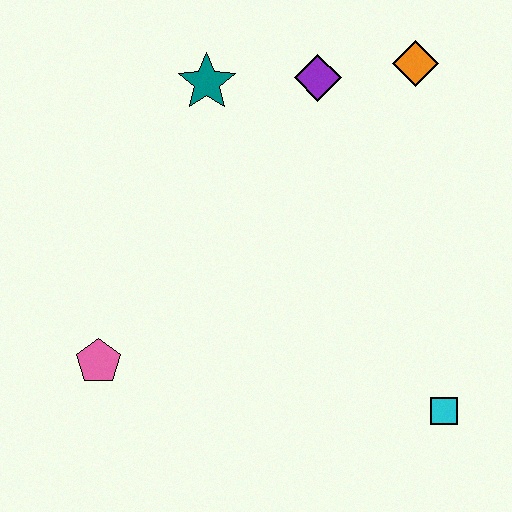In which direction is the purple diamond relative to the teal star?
The purple diamond is to the right of the teal star.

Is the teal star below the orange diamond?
Yes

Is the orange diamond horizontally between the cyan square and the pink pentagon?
Yes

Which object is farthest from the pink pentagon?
The orange diamond is farthest from the pink pentagon.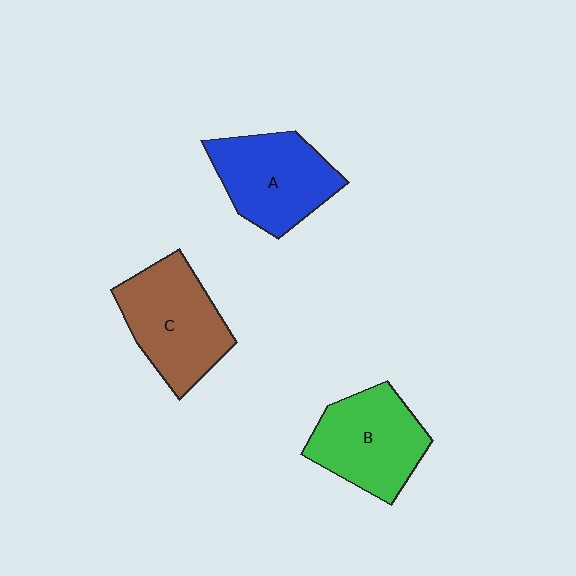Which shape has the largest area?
Shape C (brown).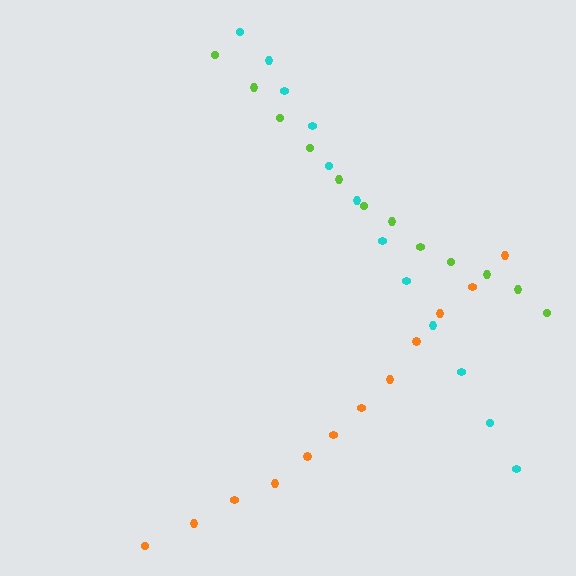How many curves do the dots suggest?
There are 3 distinct paths.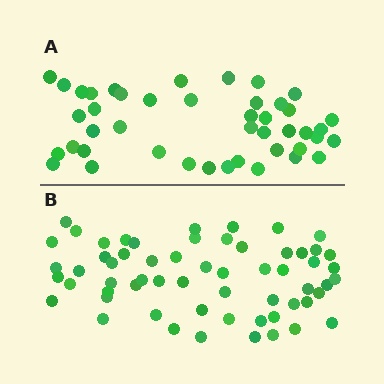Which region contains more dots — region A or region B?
Region B (the bottom region) has more dots.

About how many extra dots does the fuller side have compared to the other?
Region B has approximately 15 more dots than region A.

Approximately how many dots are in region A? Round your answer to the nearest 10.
About 40 dots. (The exact count is 44, which rounds to 40.)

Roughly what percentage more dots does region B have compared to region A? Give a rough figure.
About 35% more.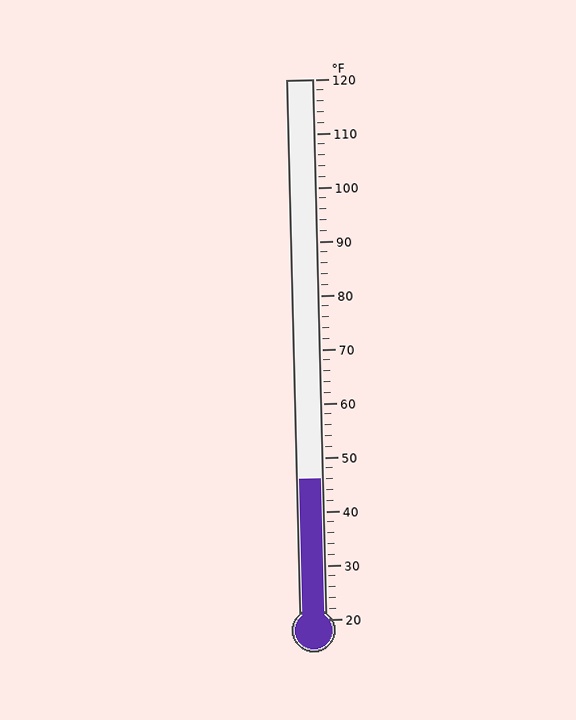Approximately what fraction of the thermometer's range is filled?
The thermometer is filled to approximately 25% of its range.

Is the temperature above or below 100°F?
The temperature is below 100°F.